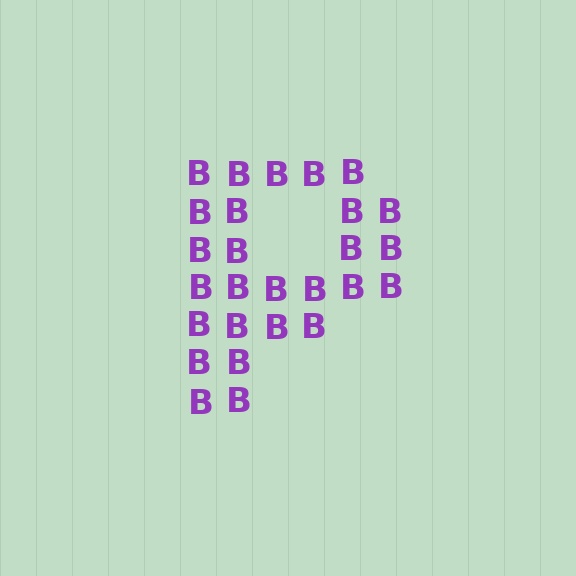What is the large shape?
The large shape is the letter P.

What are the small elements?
The small elements are letter B's.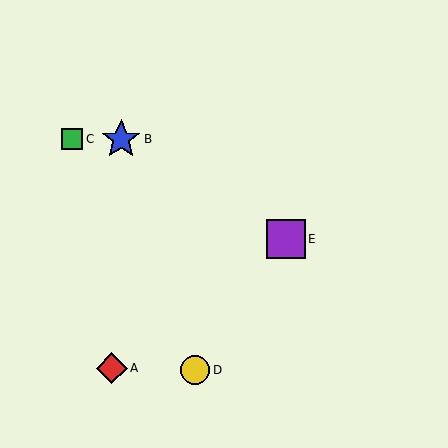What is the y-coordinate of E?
Object E is at y≈239.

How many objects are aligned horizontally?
2 objects (B, C) are aligned horizontally.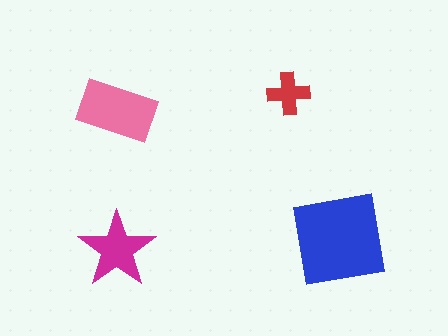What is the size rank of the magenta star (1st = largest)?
3rd.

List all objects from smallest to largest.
The red cross, the magenta star, the pink rectangle, the blue square.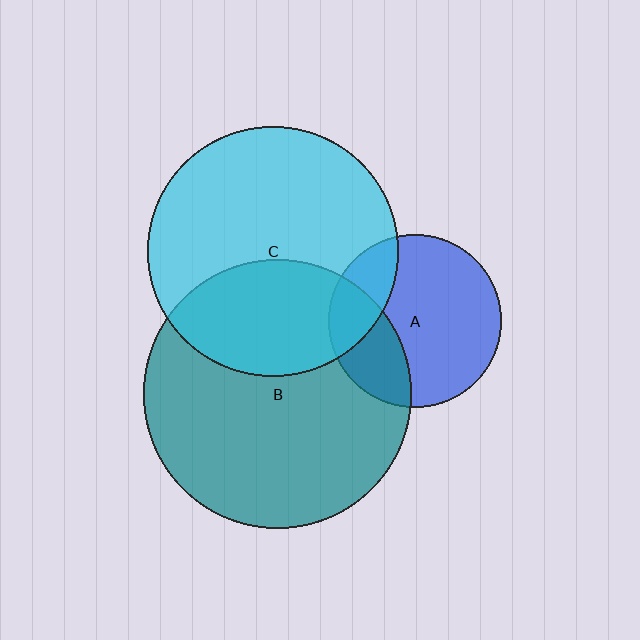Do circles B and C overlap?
Yes.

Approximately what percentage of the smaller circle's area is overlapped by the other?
Approximately 35%.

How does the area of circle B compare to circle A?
Approximately 2.4 times.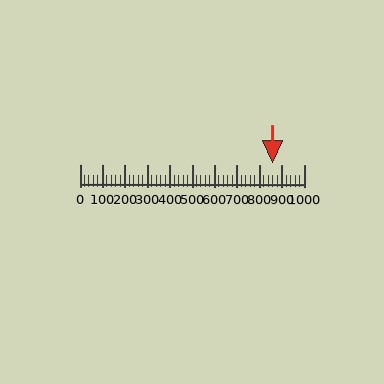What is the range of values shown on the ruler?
The ruler shows values from 0 to 1000.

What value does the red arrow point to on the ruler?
The red arrow points to approximately 858.